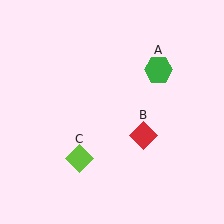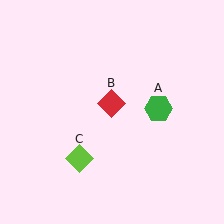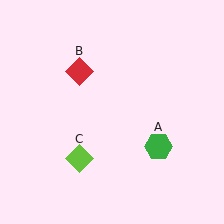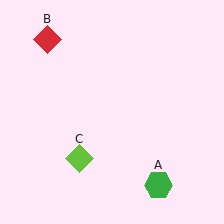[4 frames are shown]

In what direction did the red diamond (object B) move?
The red diamond (object B) moved up and to the left.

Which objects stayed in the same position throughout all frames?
Lime diamond (object C) remained stationary.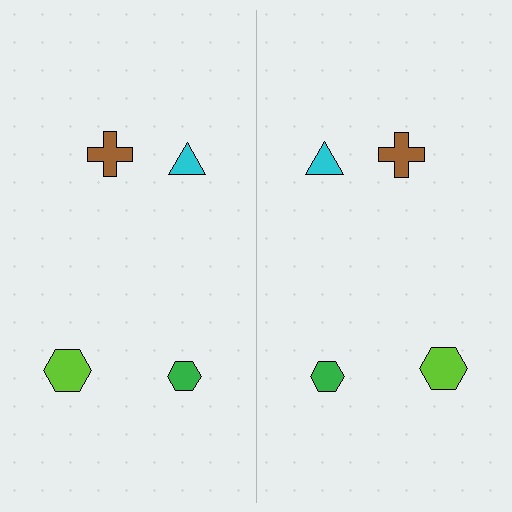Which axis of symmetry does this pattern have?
The pattern has a vertical axis of symmetry running through the center of the image.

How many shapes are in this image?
There are 8 shapes in this image.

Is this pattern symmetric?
Yes, this pattern has bilateral (reflection) symmetry.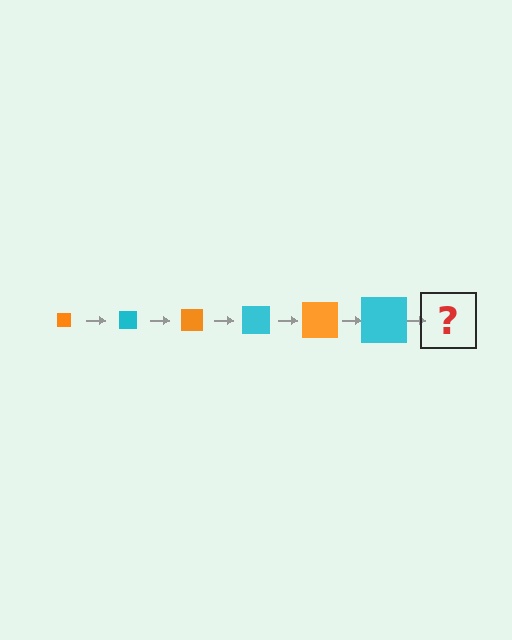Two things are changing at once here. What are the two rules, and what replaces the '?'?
The two rules are that the square grows larger each step and the color cycles through orange and cyan. The '?' should be an orange square, larger than the previous one.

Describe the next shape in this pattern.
It should be an orange square, larger than the previous one.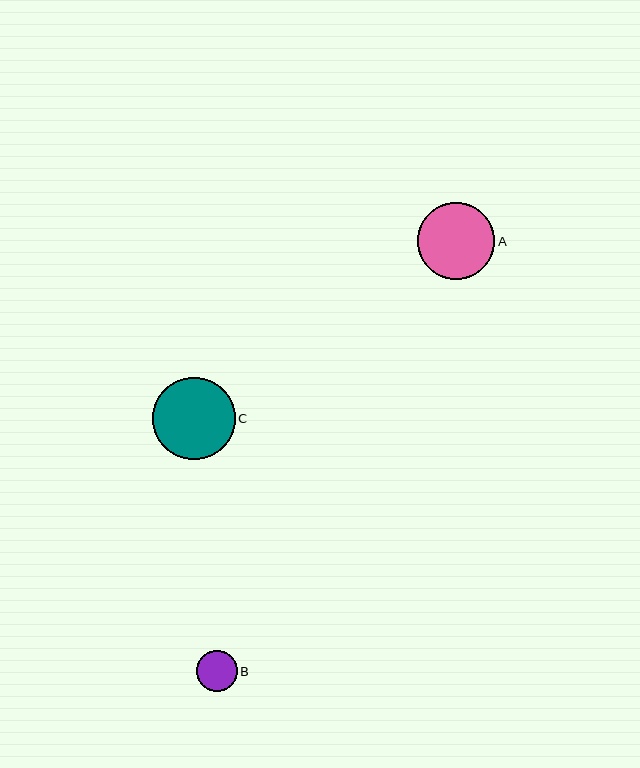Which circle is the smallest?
Circle B is the smallest with a size of approximately 41 pixels.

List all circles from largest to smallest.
From largest to smallest: C, A, B.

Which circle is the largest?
Circle C is the largest with a size of approximately 82 pixels.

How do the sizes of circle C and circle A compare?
Circle C and circle A are approximately the same size.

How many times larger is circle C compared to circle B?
Circle C is approximately 2.0 times the size of circle B.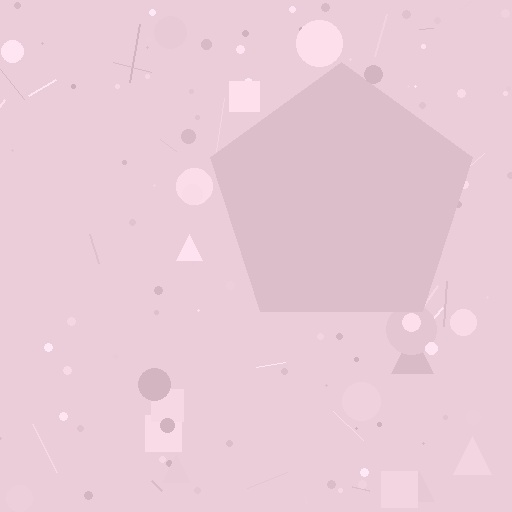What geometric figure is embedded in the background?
A pentagon is embedded in the background.